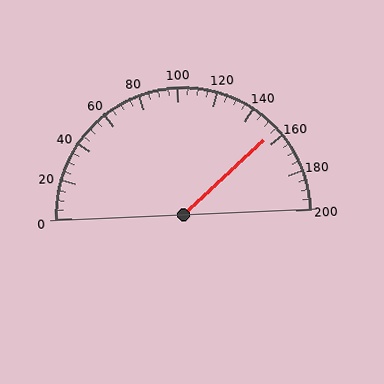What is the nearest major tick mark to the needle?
The nearest major tick mark is 160.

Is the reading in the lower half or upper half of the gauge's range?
The reading is in the upper half of the range (0 to 200).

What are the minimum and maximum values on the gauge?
The gauge ranges from 0 to 200.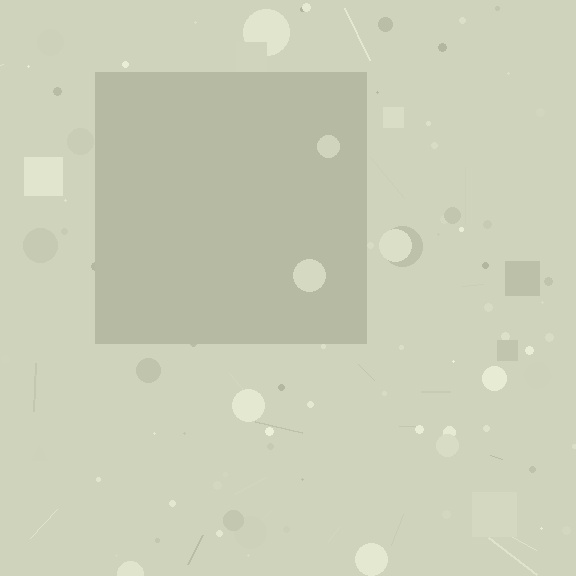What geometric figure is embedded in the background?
A square is embedded in the background.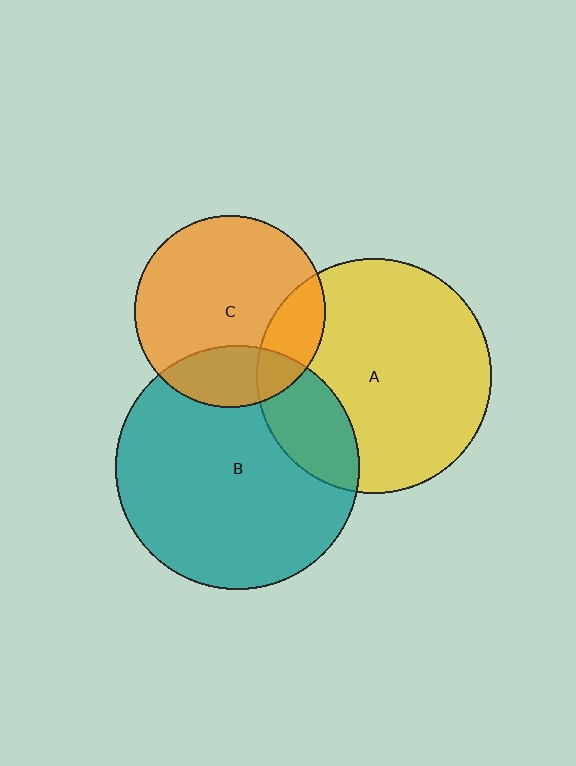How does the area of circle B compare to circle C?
Approximately 1.6 times.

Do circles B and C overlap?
Yes.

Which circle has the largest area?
Circle B (teal).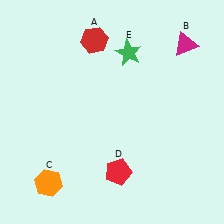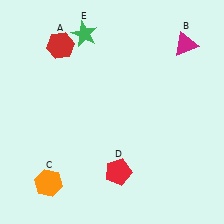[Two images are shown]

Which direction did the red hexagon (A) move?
The red hexagon (A) moved left.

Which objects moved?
The objects that moved are: the red hexagon (A), the green star (E).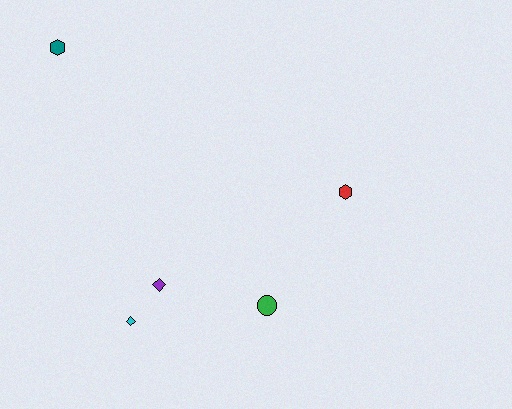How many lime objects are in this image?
There are no lime objects.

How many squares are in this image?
There are no squares.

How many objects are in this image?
There are 5 objects.